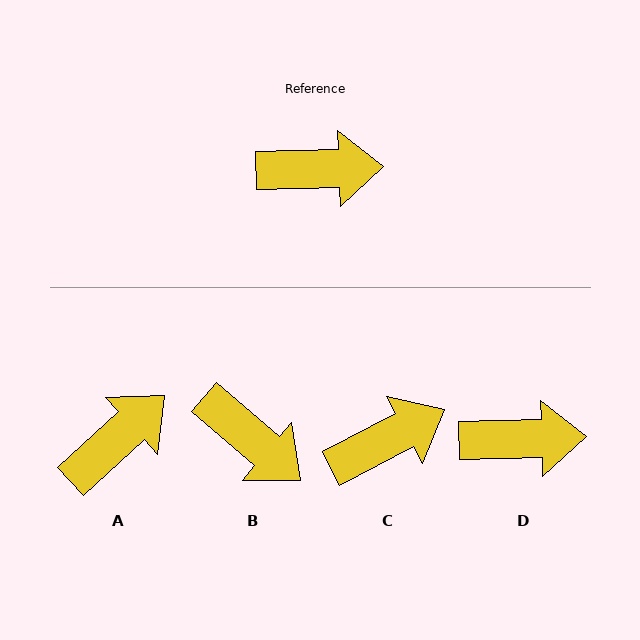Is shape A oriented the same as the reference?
No, it is off by about 41 degrees.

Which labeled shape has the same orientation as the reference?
D.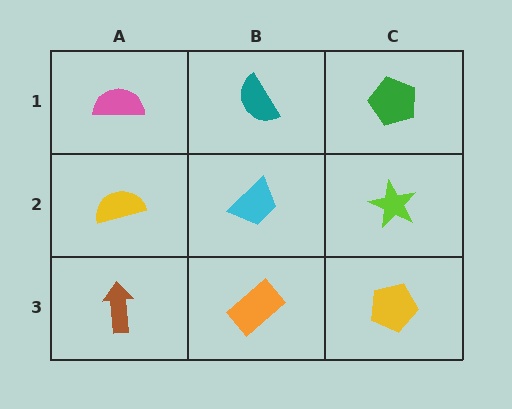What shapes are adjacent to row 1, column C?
A lime star (row 2, column C), a teal semicircle (row 1, column B).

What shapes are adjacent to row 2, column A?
A pink semicircle (row 1, column A), a brown arrow (row 3, column A), a cyan trapezoid (row 2, column B).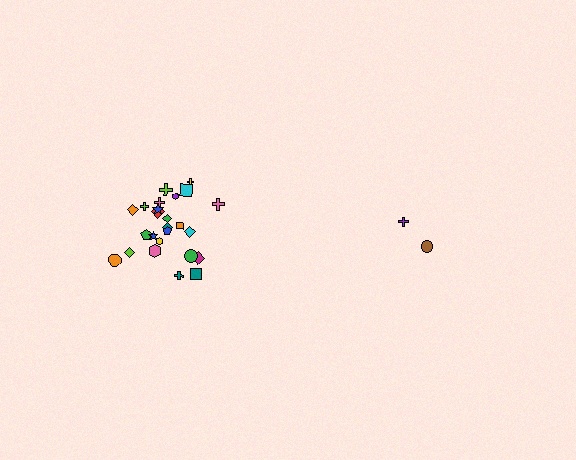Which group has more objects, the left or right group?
The left group.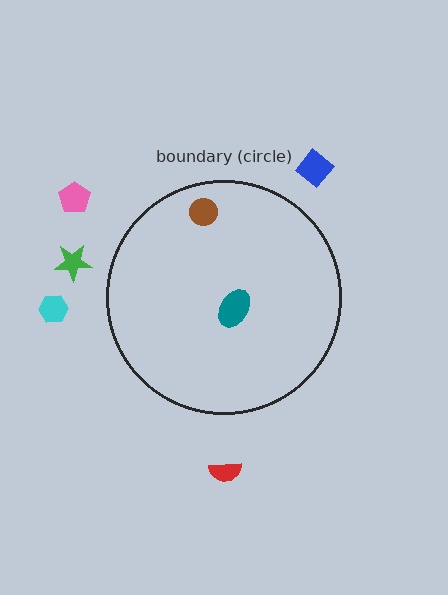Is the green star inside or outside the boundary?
Outside.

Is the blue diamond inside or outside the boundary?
Outside.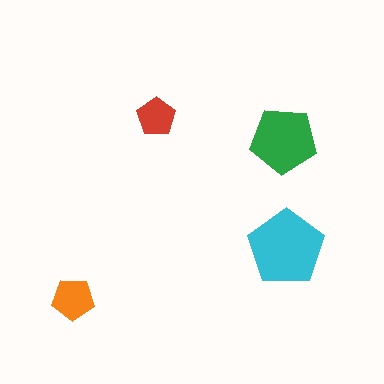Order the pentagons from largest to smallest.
the cyan one, the green one, the orange one, the red one.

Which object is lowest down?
The orange pentagon is bottommost.